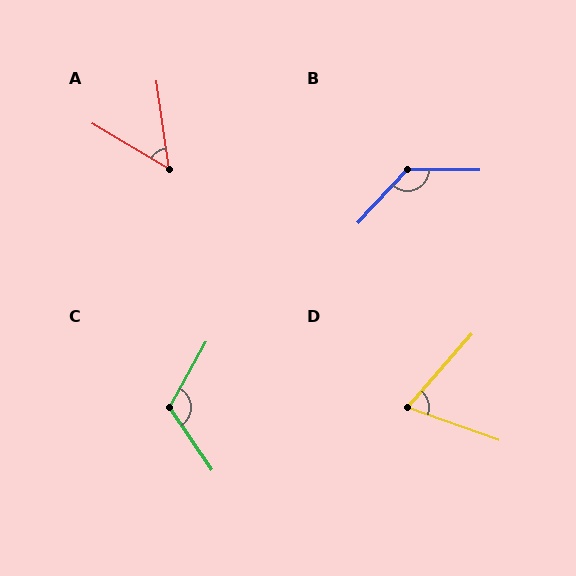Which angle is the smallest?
A, at approximately 51 degrees.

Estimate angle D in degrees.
Approximately 68 degrees.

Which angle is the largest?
B, at approximately 132 degrees.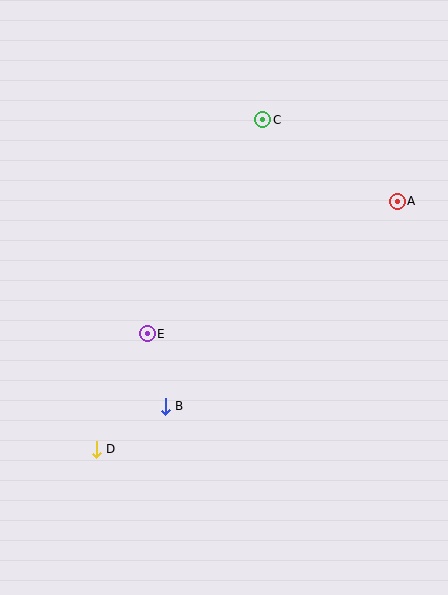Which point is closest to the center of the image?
Point E at (147, 334) is closest to the center.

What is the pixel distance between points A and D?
The distance between A and D is 390 pixels.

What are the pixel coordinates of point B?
Point B is at (165, 407).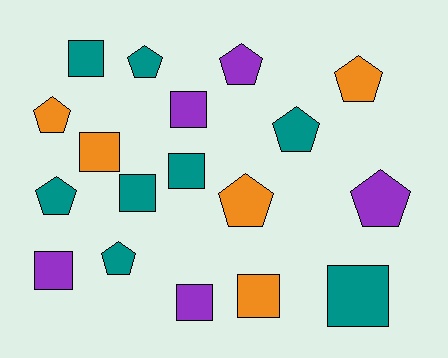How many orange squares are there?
There are 2 orange squares.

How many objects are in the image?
There are 18 objects.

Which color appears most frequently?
Teal, with 8 objects.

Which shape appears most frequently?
Square, with 9 objects.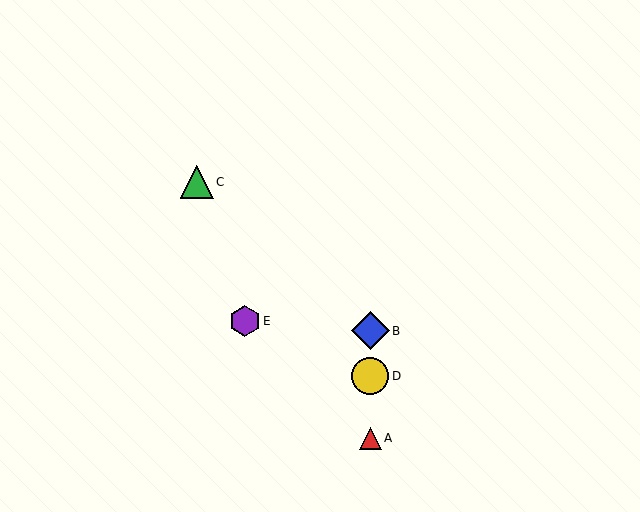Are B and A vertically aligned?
Yes, both are at x≈370.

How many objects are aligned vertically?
3 objects (A, B, D) are aligned vertically.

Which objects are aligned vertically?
Objects A, B, D are aligned vertically.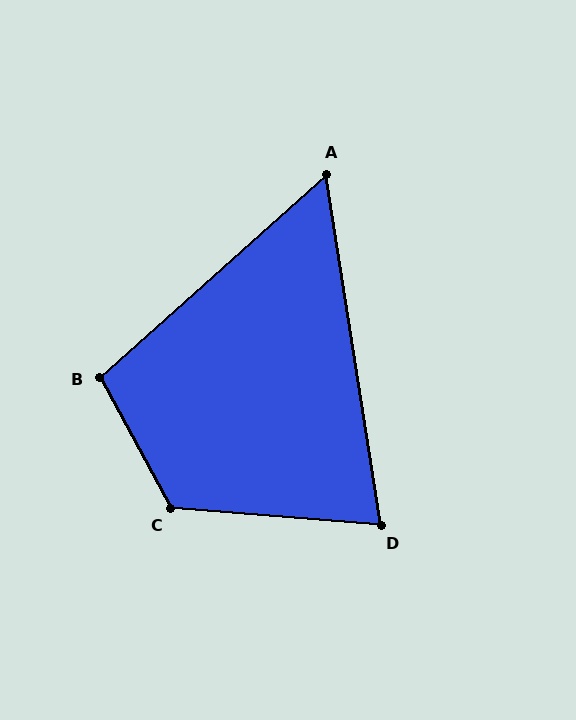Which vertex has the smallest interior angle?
A, at approximately 57 degrees.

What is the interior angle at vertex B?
Approximately 103 degrees (obtuse).